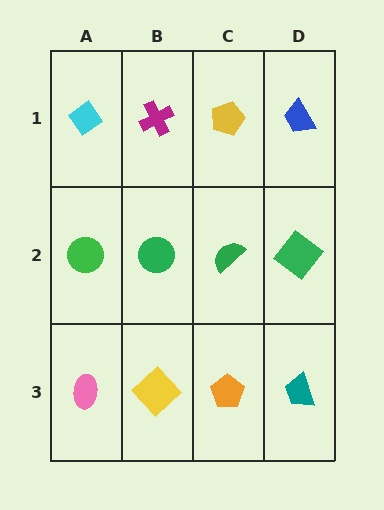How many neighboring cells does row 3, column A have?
2.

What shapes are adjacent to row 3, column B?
A green circle (row 2, column B), a pink ellipse (row 3, column A), an orange pentagon (row 3, column C).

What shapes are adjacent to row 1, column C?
A green semicircle (row 2, column C), a magenta cross (row 1, column B), a blue trapezoid (row 1, column D).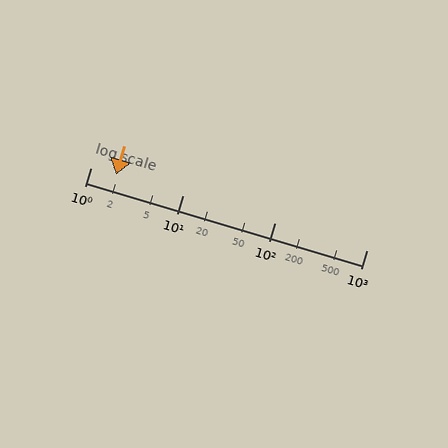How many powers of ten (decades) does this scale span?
The scale spans 3 decades, from 1 to 1000.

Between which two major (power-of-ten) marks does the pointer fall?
The pointer is between 1 and 10.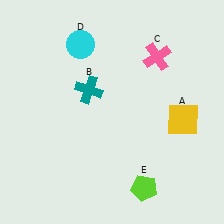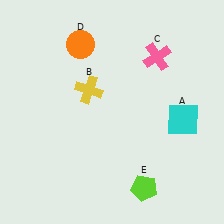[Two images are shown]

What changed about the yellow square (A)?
In Image 1, A is yellow. In Image 2, it changed to cyan.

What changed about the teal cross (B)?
In Image 1, B is teal. In Image 2, it changed to yellow.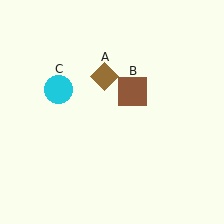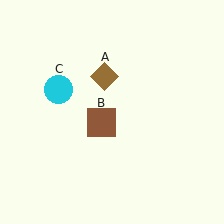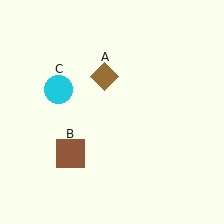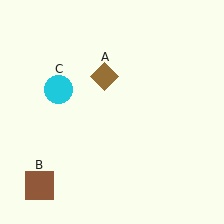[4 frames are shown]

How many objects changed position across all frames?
1 object changed position: brown square (object B).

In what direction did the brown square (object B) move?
The brown square (object B) moved down and to the left.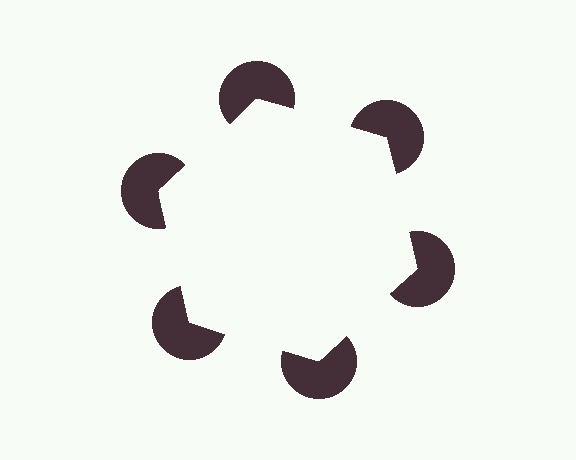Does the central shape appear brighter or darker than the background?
It typically appears slightly brighter than the background, even though no actual brightness change is drawn.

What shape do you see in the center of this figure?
An illusory hexagon — its edges are inferred from the aligned wedge cuts in the pac-man discs, not physically drawn.